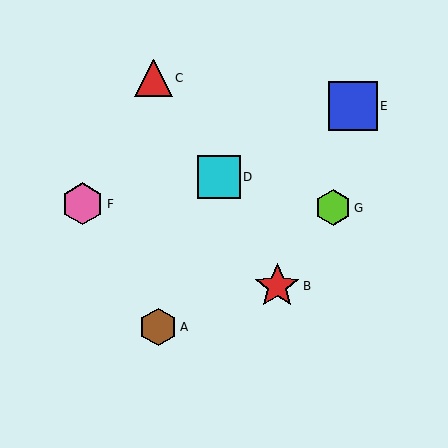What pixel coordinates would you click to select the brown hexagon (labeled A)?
Click at (158, 327) to select the brown hexagon A.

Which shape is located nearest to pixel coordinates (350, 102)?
The blue square (labeled E) at (353, 106) is nearest to that location.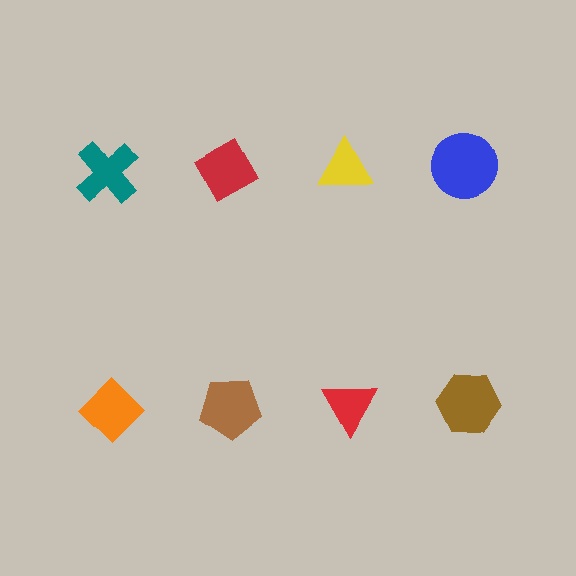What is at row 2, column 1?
An orange diamond.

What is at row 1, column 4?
A blue circle.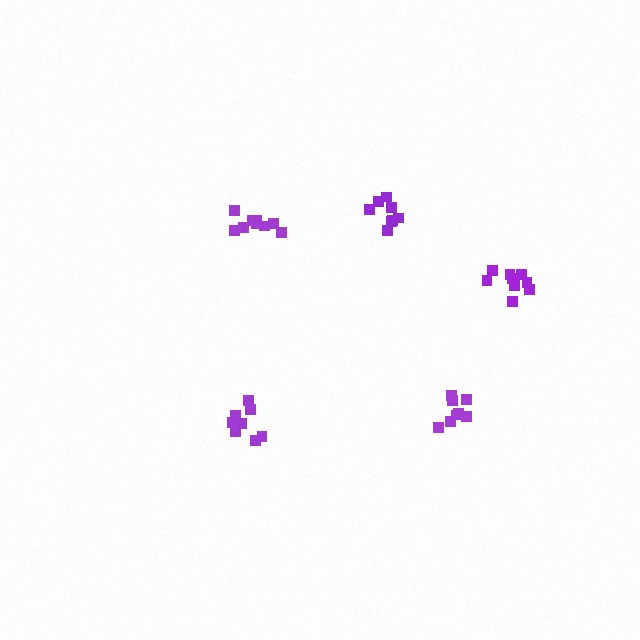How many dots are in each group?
Group 1: 8 dots, Group 2: 9 dots, Group 3: 8 dots, Group 4: 8 dots, Group 5: 9 dots (42 total).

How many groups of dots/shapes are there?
There are 5 groups.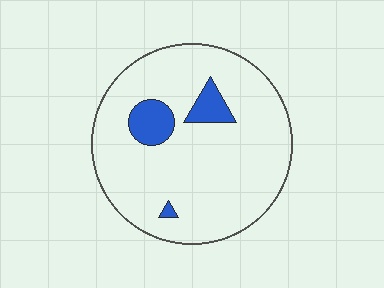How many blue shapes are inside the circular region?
3.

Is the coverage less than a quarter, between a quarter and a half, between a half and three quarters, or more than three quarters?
Less than a quarter.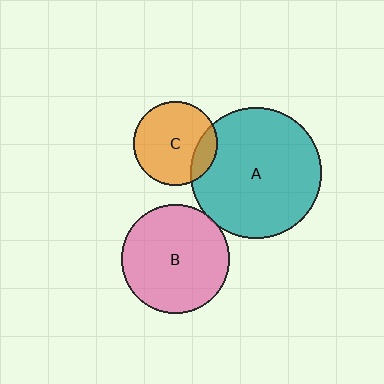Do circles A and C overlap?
Yes.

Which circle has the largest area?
Circle A (teal).